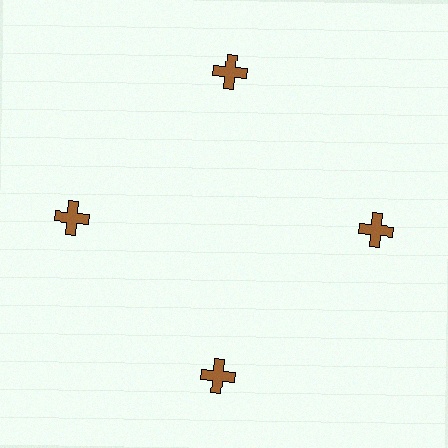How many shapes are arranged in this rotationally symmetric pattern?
There are 4 shapes, arranged in 4 groups of 1.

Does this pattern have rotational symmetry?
Yes, this pattern has 4-fold rotational symmetry. It looks the same after rotating 90 degrees around the center.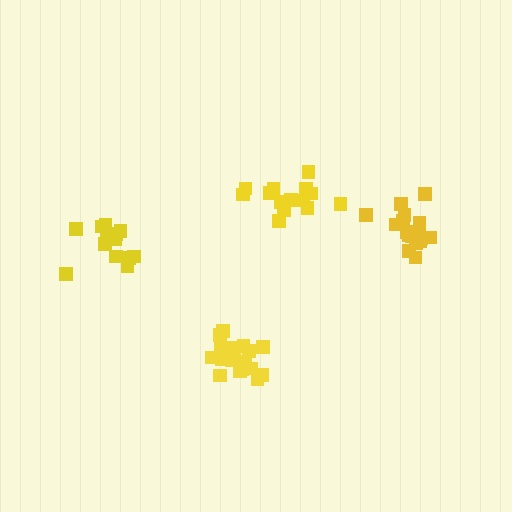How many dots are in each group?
Group 1: 17 dots, Group 2: 15 dots, Group 3: 17 dots, Group 4: 14 dots (63 total).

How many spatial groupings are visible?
There are 4 spatial groupings.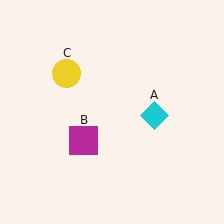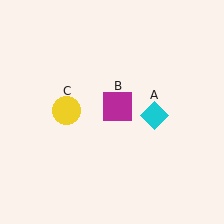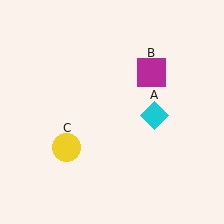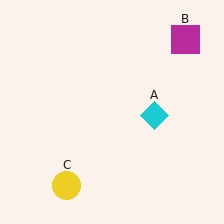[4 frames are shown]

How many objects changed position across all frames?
2 objects changed position: magenta square (object B), yellow circle (object C).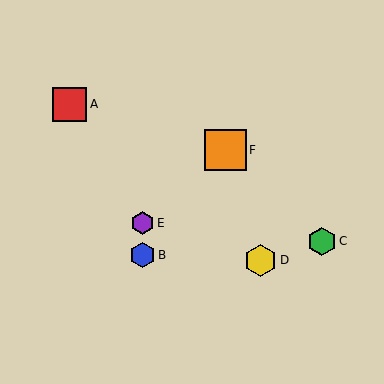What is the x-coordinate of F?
Object F is at x≈226.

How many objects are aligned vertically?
2 objects (B, E) are aligned vertically.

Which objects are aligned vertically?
Objects B, E are aligned vertically.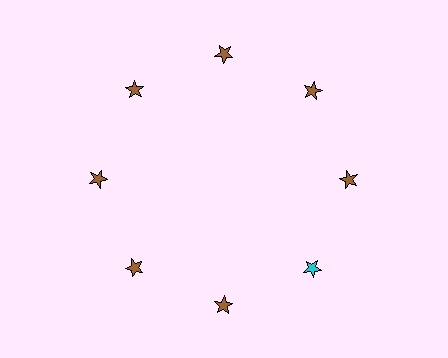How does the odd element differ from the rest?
It has a different color: cyan instead of brown.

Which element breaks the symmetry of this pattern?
The cyan star at roughly the 4 o'clock position breaks the symmetry. All other shapes are brown stars.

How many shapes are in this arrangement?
There are 8 shapes arranged in a ring pattern.